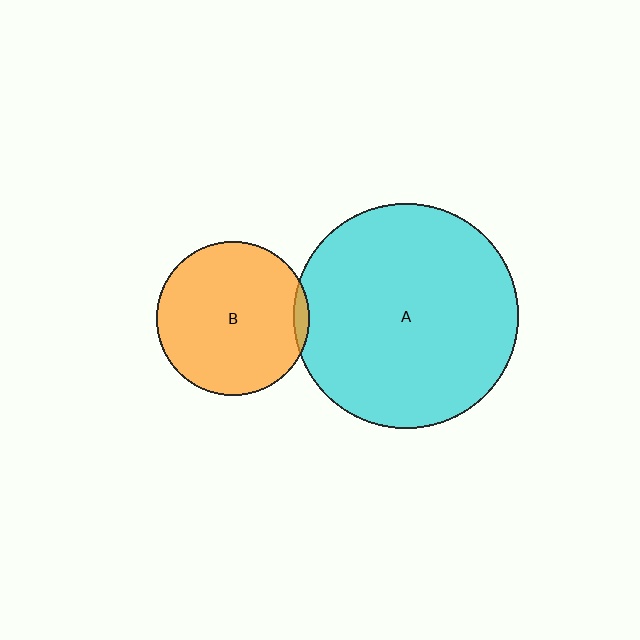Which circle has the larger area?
Circle A (cyan).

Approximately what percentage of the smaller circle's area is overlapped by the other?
Approximately 5%.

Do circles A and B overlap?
Yes.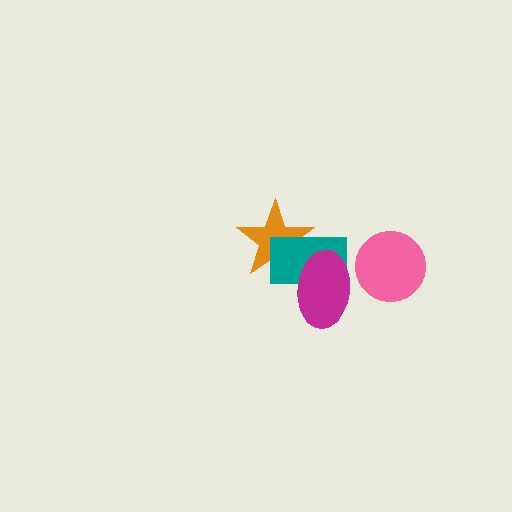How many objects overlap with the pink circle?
0 objects overlap with the pink circle.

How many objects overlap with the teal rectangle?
2 objects overlap with the teal rectangle.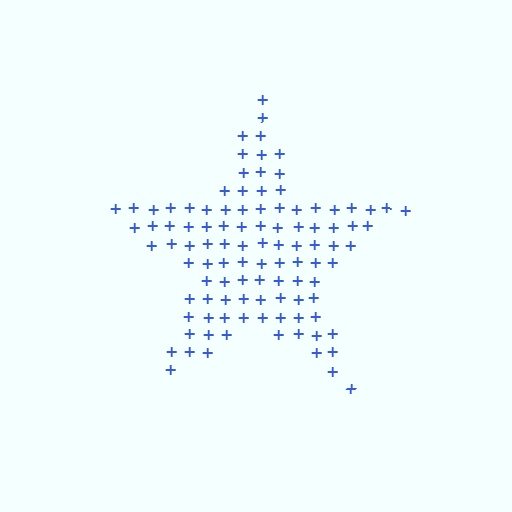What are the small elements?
The small elements are plus signs.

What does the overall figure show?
The overall figure shows a star.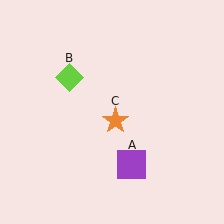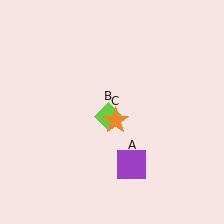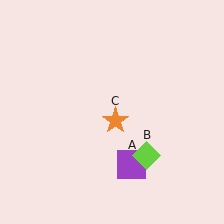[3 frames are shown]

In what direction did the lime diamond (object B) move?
The lime diamond (object B) moved down and to the right.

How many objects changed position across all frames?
1 object changed position: lime diamond (object B).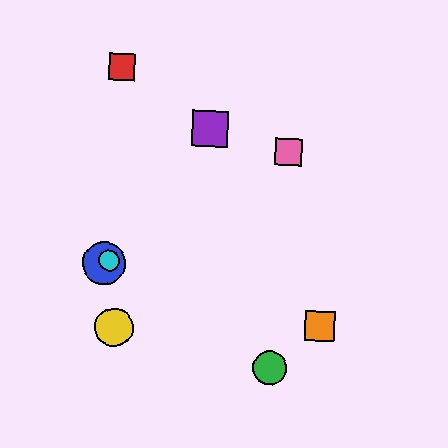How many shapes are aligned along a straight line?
3 shapes (the blue circle, the cyan circle, the pink square) are aligned along a straight line.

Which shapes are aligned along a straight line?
The blue circle, the cyan circle, the pink square are aligned along a straight line.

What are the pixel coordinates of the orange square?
The orange square is at (320, 326).